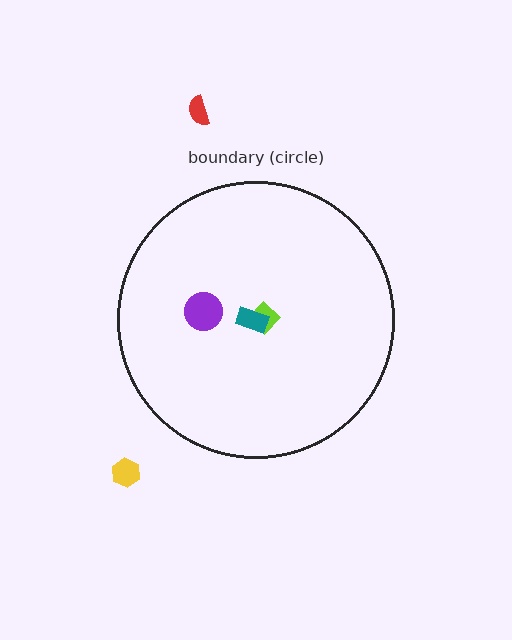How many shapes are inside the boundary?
3 inside, 2 outside.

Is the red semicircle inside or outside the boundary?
Outside.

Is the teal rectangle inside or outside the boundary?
Inside.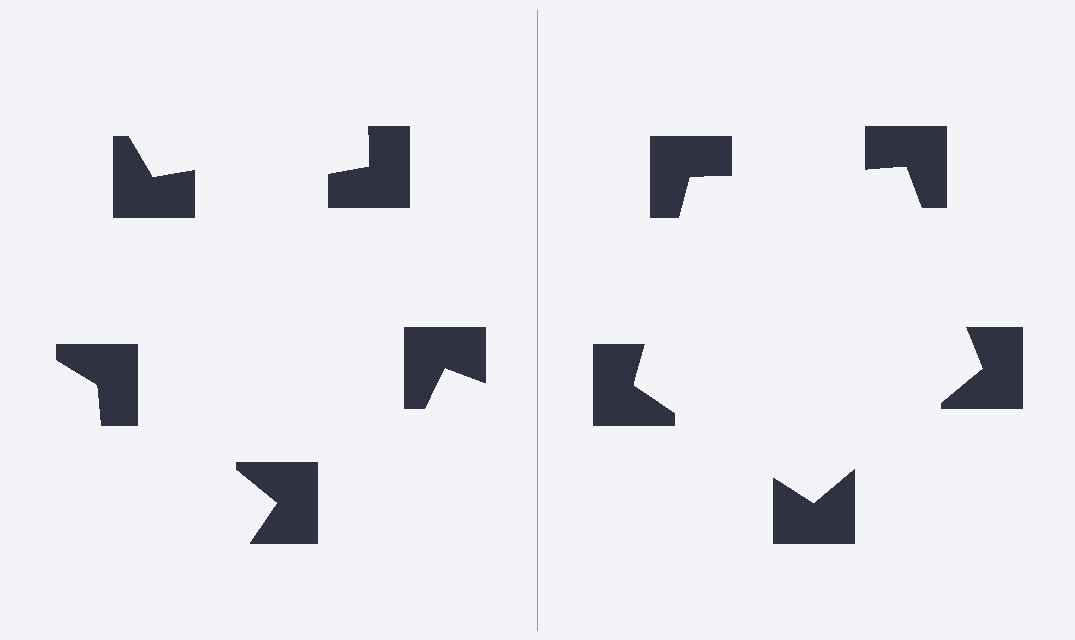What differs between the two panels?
The notched squares are positioned identically on both sides; only the wedge orientations differ. On the right they align to a pentagon; on the left they are misaligned.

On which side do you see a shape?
An illusory pentagon appears on the right side. On the left side the wedge cuts are rotated, so no coherent shape forms.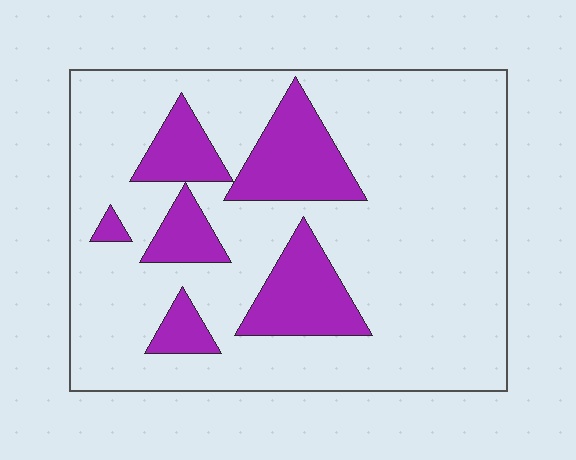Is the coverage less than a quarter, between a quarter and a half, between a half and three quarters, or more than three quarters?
Less than a quarter.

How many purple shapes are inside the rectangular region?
6.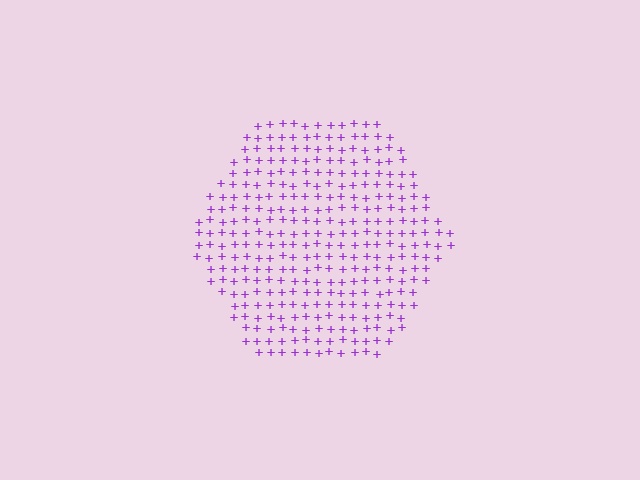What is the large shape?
The large shape is a hexagon.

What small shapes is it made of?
It is made of small plus signs.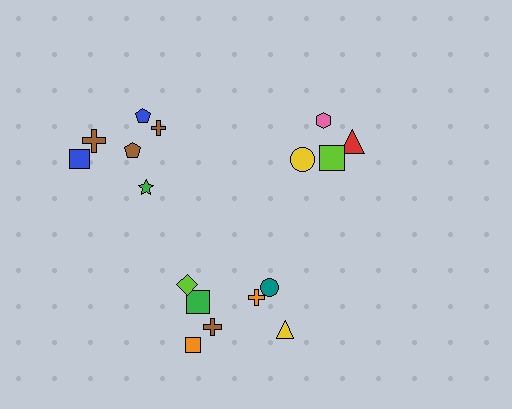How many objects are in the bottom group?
There are 7 objects.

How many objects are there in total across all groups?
There are 17 objects.